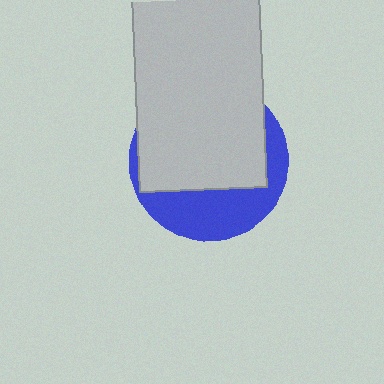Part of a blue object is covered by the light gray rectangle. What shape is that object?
It is a circle.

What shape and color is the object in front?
The object in front is a light gray rectangle.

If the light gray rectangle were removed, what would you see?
You would see the complete blue circle.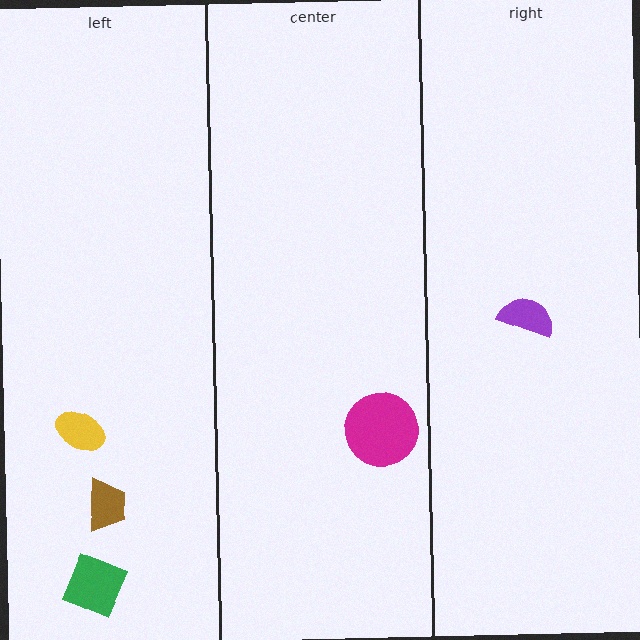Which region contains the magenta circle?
The center region.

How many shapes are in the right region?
1.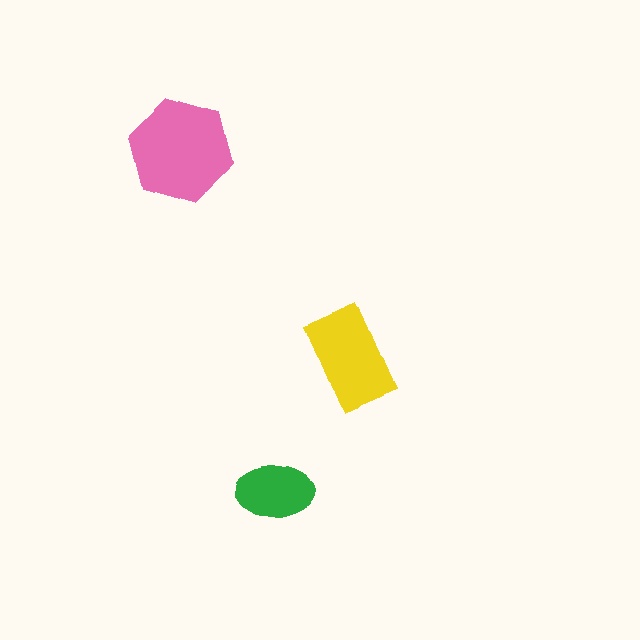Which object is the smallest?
The green ellipse.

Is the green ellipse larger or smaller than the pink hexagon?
Smaller.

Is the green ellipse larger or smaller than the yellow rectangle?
Smaller.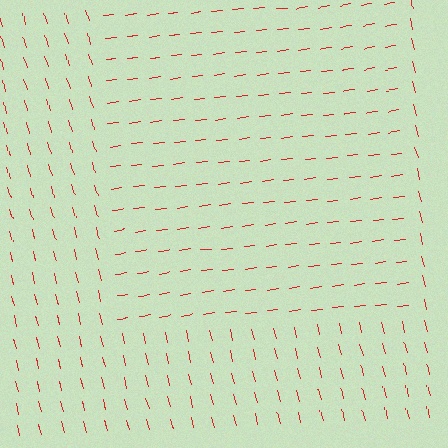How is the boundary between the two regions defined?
The boundary is defined purely by a change in line orientation (approximately 84 degrees difference). All lines are the same color and thickness.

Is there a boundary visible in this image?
Yes, there is a texture boundary formed by a change in line orientation.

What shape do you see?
I see a rectangle.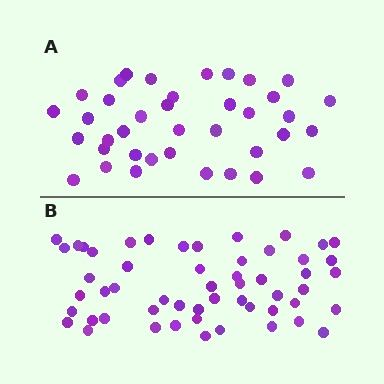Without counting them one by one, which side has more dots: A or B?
Region B (the bottom region) has more dots.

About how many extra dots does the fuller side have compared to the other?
Region B has approximately 15 more dots than region A.